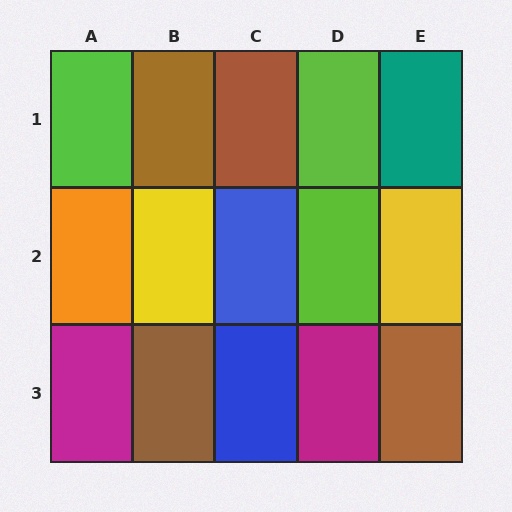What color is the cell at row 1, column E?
Teal.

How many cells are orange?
1 cell is orange.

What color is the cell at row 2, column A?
Orange.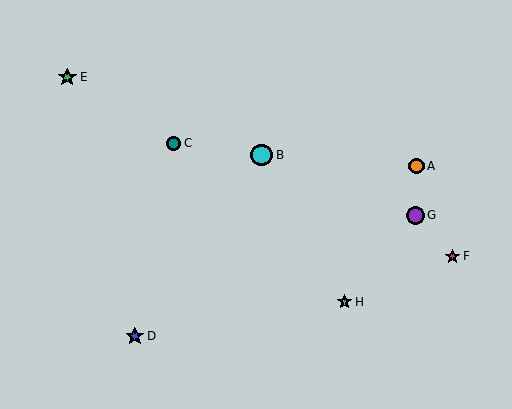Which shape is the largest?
The cyan circle (labeled B) is the largest.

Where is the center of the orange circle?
The center of the orange circle is at (416, 166).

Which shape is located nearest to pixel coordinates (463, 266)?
The magenta star (labeled F) at (453, 256) is nearest to that location.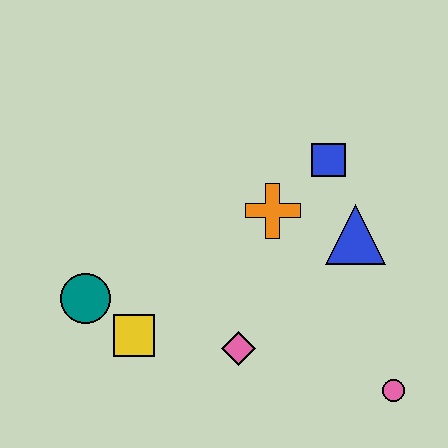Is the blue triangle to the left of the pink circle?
Yes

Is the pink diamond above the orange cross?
No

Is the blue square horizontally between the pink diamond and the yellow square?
No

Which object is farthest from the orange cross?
The pink circle is farthest from the orange cross.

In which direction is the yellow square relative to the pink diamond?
The yellow square is to the left of the pink diamond.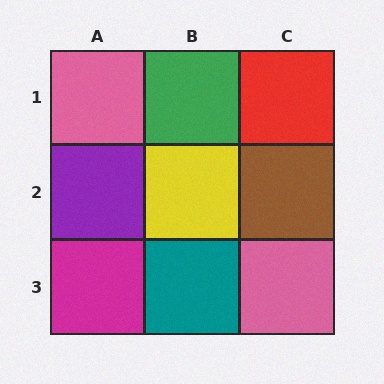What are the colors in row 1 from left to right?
Pink, green, red.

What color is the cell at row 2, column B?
Yellow.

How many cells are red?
1 cell is red.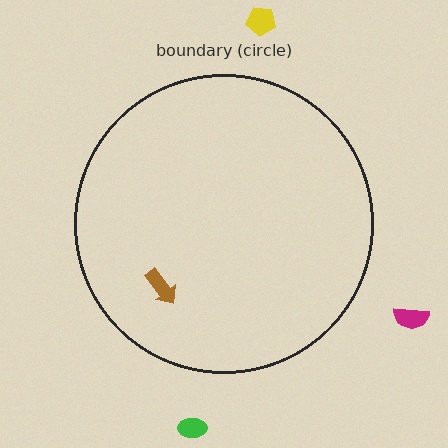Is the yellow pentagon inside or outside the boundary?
Outside.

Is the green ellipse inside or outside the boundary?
Outside.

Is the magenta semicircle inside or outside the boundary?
Outside.